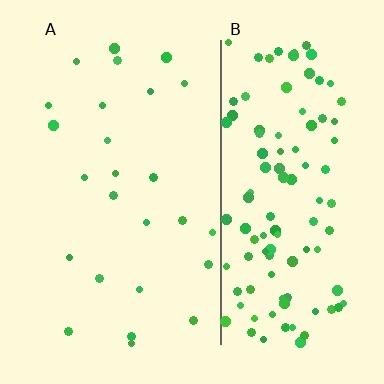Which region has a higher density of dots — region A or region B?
B (the right).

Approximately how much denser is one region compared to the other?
Approximately 4.5× — region B over region A.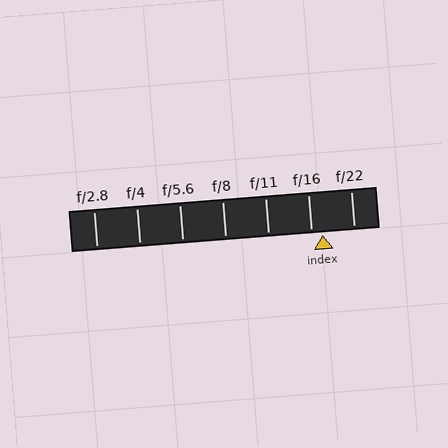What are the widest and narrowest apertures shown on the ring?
The widest aperture shown is f/2.8 and the narrowest is f/22.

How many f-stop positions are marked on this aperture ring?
There are 7 f-stop positions marked.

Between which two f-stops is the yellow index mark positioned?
The index mark is between f/16 and f/22.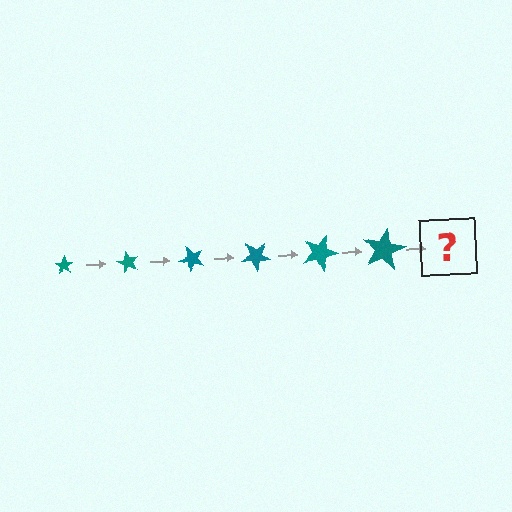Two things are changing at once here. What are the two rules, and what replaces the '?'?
The two rules are that the star grows larger each step and it rotates 60 degrees each step. The '?' should be a star, larger than the previous one and rotated 360 degrees from the start.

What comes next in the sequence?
The next element should be a star, larger than the previous one and rotated 360 degrees from the start.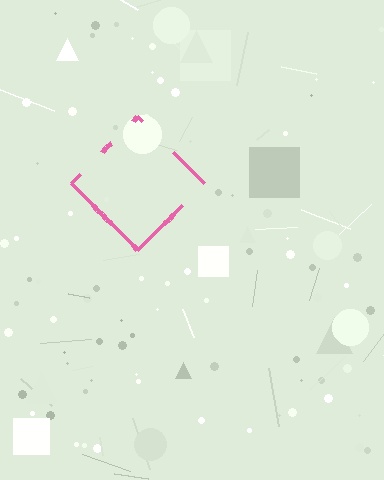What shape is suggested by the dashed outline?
The dashed outline suggests a diamond.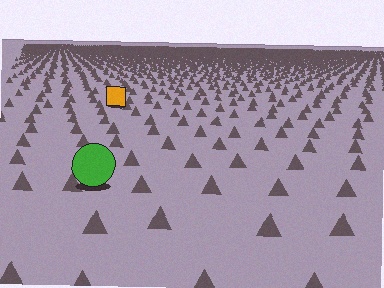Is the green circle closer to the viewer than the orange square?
Yes. The green circle is closer — you can tell from the texture gradient: the ground texture is coarser near it.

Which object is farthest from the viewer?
The orange square is farthest from the viewer. It appears smaller and the ground texture around it is denser.